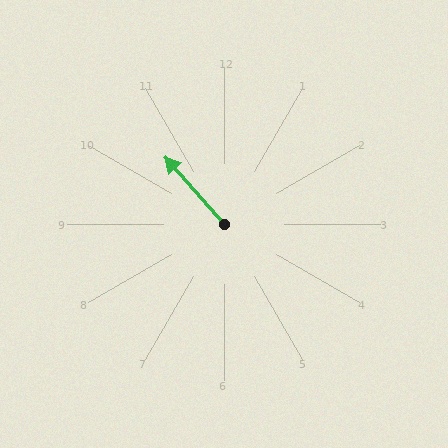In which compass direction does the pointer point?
Northwest.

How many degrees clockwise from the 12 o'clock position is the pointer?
Approximately 318 degrees.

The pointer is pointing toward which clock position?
Roughly 11 o'clock.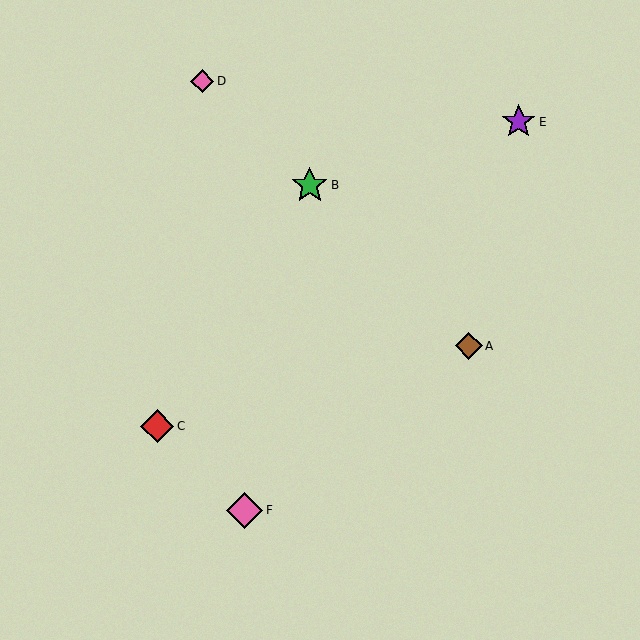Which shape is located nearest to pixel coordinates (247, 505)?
The pink diamond (labeled F) at (245, 510) is nearest to that location.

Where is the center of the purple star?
The center of the purple star is at (519, 122).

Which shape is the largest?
The green star (labeled B) is the largest.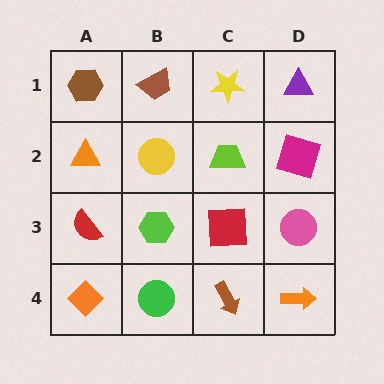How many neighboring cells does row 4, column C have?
3.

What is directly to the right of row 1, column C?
A purple triangle.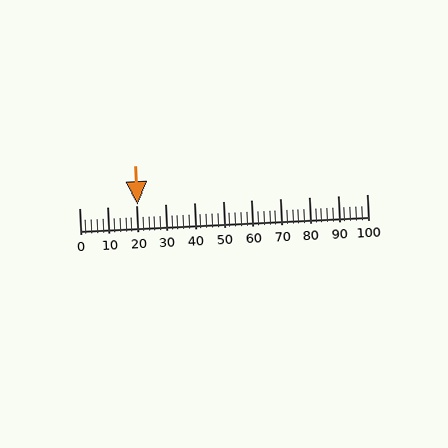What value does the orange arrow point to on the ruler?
The orange arrow points to approximately 20.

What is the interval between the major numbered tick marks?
The major tick marks are spaced 10 units apart.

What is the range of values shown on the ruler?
The ruler shows values from 0 to 100.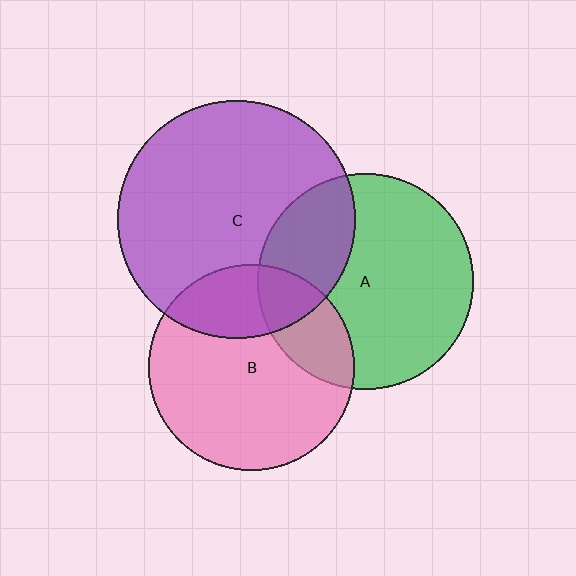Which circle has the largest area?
Circle C (purple).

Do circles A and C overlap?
Yes.